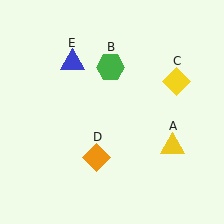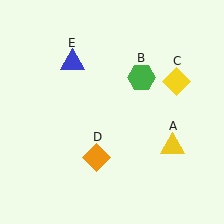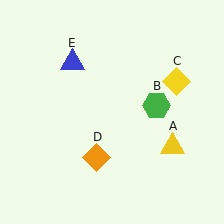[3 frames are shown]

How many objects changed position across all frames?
1 object changed position: green hexagon (object B).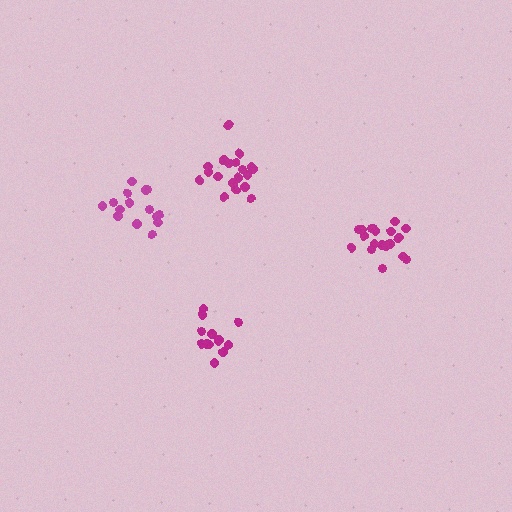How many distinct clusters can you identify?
There are 4 distinct clusters.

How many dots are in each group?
Group 1: 13 dots, Group 2: 19 dots, Group 3: 19 dots, Group 4: 15 dots (66 total).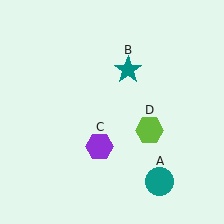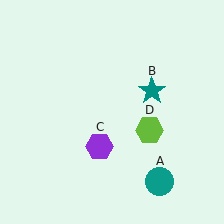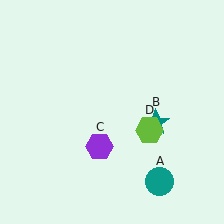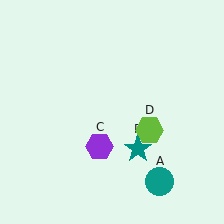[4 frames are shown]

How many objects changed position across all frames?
1 object changed position: teal star (object B).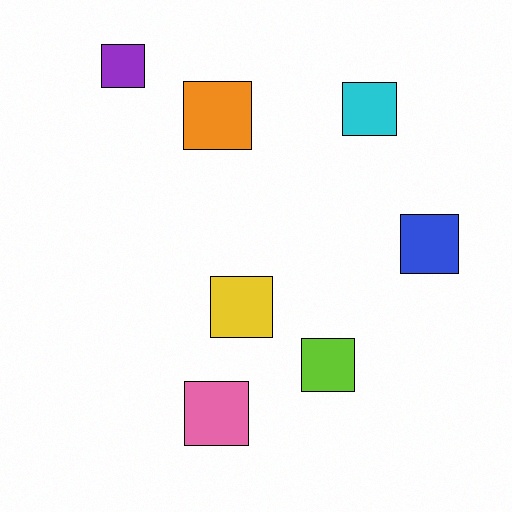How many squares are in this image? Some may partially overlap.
There are 7 squares.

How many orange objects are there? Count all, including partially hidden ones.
There is 1 orange object.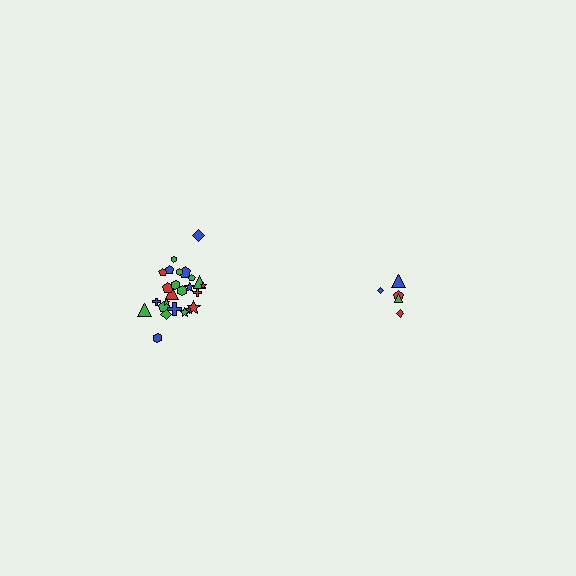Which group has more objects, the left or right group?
The left group.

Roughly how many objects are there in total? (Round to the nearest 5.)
Roughly 30 objects in total.